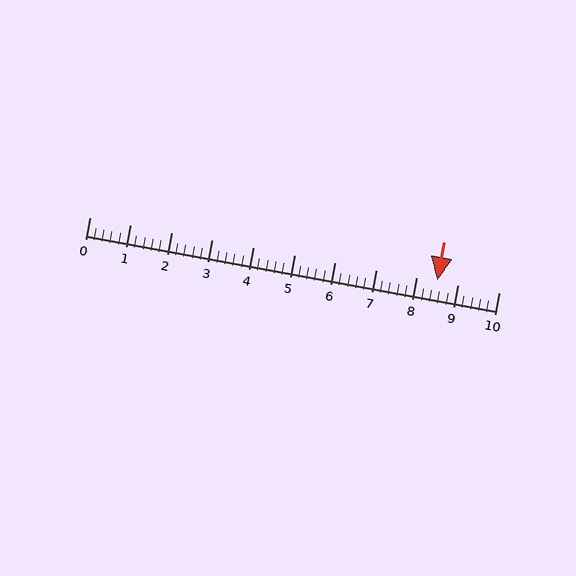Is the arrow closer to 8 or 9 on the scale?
The arrow is closer to 9.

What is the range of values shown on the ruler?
The ruler shows values from 0 to 10.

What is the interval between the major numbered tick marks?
The major tick marks are spaced 1 units apart.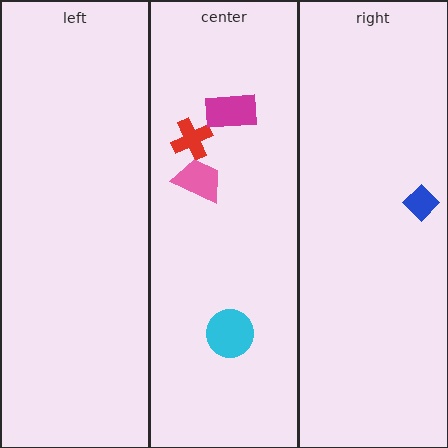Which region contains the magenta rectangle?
The center region.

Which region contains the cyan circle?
The center region.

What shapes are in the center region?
The cyan circle, the red cross, the magenta rectangle, the pink trapezoid.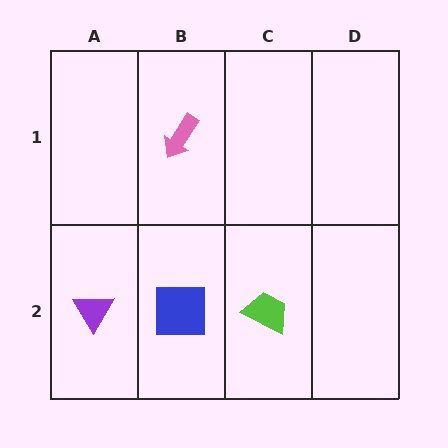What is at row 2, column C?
A lime trapezoid.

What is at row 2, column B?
A blue square.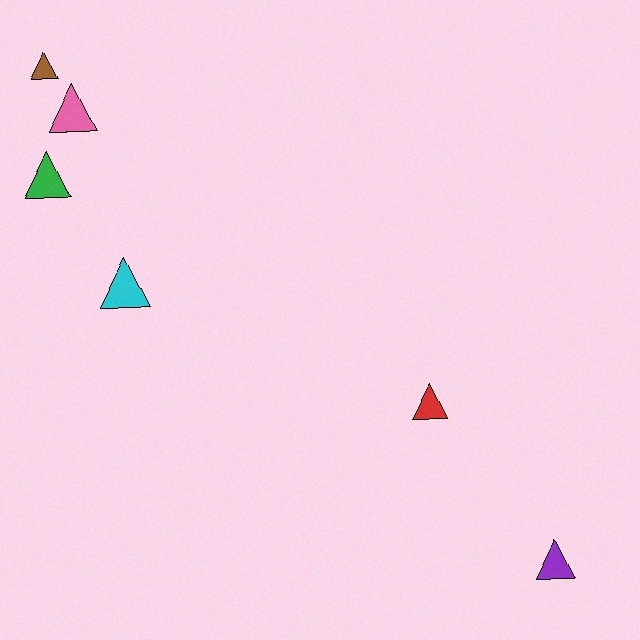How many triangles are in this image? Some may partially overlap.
There are 6 triangles.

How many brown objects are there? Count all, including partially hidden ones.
There is 1 brown object.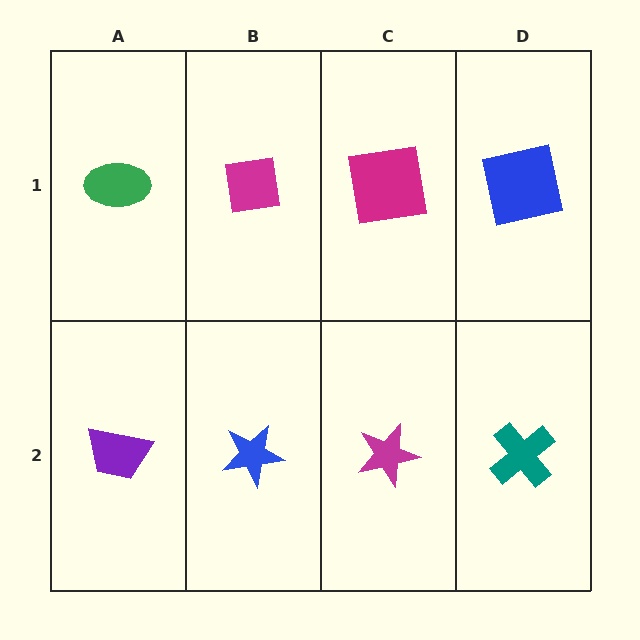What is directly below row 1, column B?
A blue star.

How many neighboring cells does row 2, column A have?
2.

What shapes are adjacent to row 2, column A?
A green ellipse (row 1, column A), a blue star (row 2, column B).